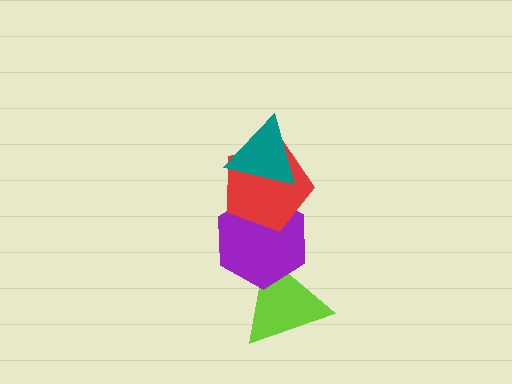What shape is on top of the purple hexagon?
The red pentagon is on top of the purple hexagon.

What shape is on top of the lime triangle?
The purple hexagon is on top of the lime triangle.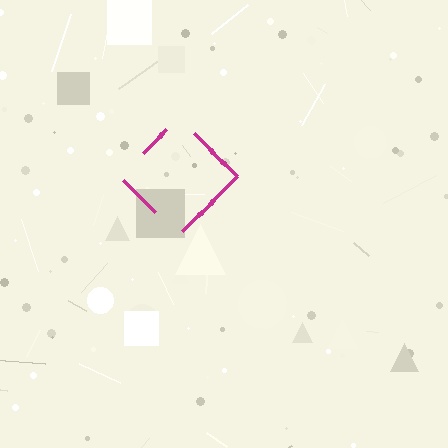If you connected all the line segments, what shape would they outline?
They would outline a diamond.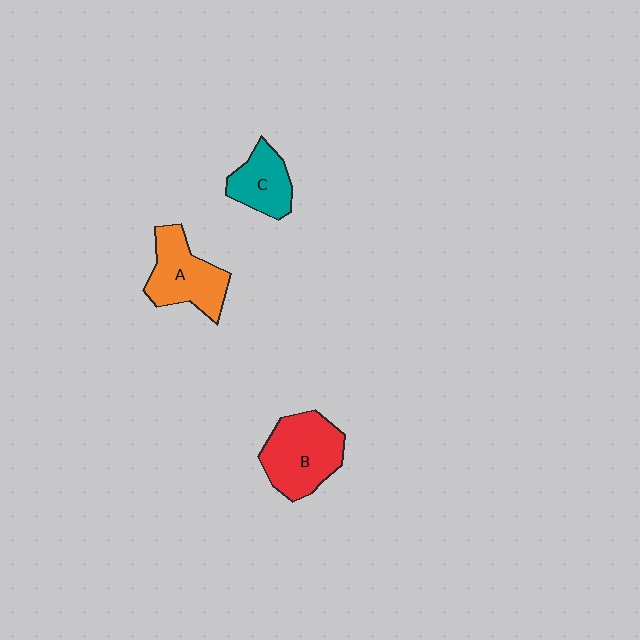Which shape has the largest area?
Shape B (red).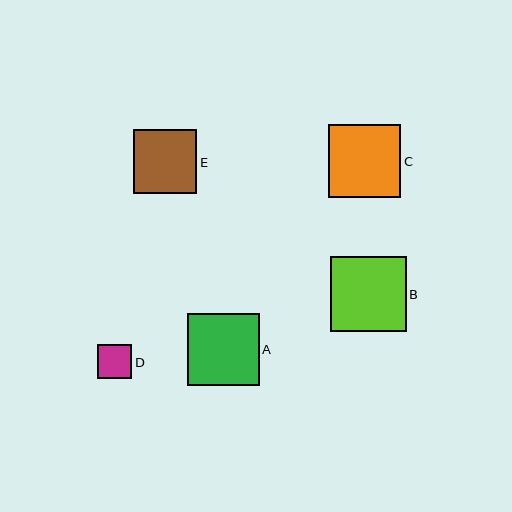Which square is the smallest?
Square D is the smallest with a size of approximately 34 pixels.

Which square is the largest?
Square B is the largest with a size of approximately 76 pixels.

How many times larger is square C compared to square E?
Square C is approximately 1.1 times the size of square E.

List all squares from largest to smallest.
From largest to smallest: B, C, A, E, D.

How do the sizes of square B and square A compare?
Square B and square A are approximately the same size.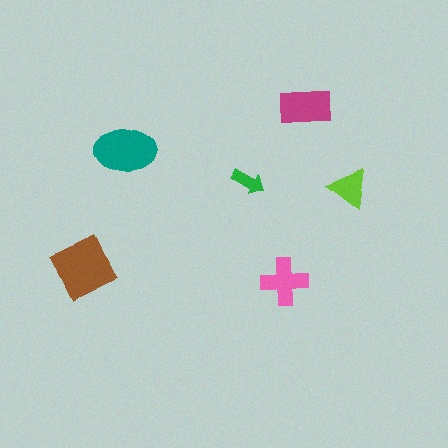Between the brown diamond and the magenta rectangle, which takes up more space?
The brown diamond.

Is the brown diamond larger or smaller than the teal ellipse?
Larger.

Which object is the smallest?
The green arrow.